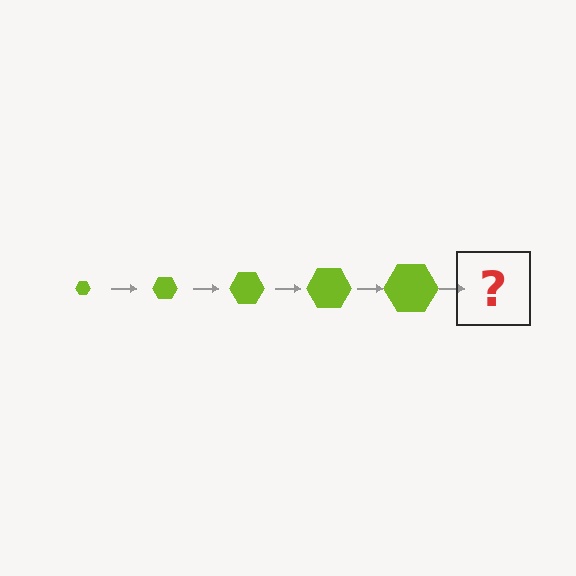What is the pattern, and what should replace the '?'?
The pattern is that the hexagon gets progressively larger each step. The '?' should be a lime hexagon, larger than the previous one.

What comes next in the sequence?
The next element should be a lime hexagon, larger than the previous one.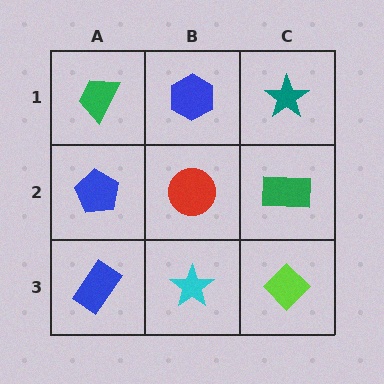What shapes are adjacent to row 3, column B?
A red circle (row 2, column B), a blue rectangle (row 3, column A), a lime diamond (row 3, column C).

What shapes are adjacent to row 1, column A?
A blue pentagon (row 2, column A), a blue hexagon (row 1, column B).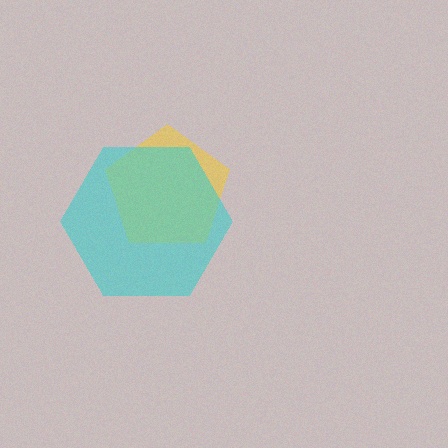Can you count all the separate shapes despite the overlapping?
Yes, there are 2 separate shapes.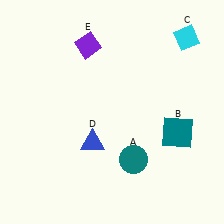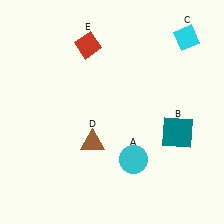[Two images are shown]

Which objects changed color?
A changed from teal to cyan. D changed from blue to brown. E changed from purple to red.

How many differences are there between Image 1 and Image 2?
There are 3 differences between the two images.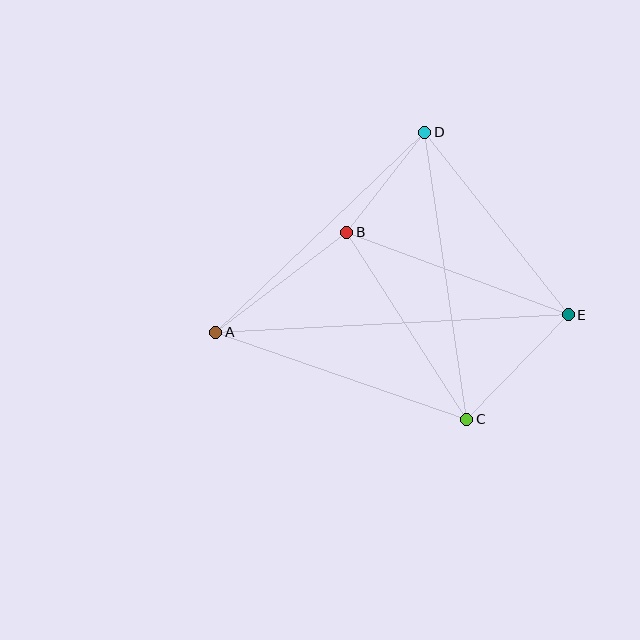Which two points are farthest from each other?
Points A and E are farthest from each other.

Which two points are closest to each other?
Points B and D are closest to each other.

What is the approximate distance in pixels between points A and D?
The distance between A and D is approximately 289 pixels.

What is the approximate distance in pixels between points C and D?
The distance between C and D is approximately 290 pixels.